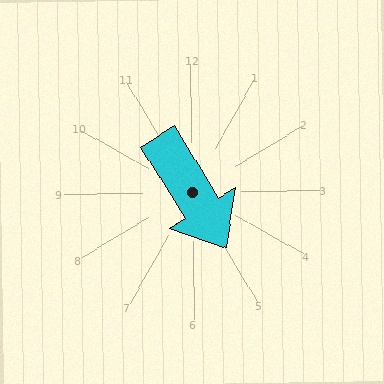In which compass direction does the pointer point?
Southeast.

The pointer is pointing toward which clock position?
Roughly 5 o'clock.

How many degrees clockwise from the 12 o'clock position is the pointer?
Approximately 149 degrees.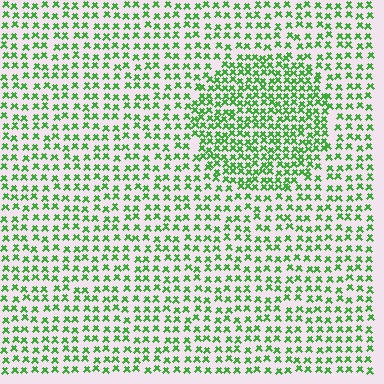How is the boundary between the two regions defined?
The boundary is defined by a change in element density (approximately 1.8x ratio). All elements are the same color, size, and shape.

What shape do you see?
I see a circle.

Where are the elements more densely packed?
The elements are more densely packed inside the circle boundary.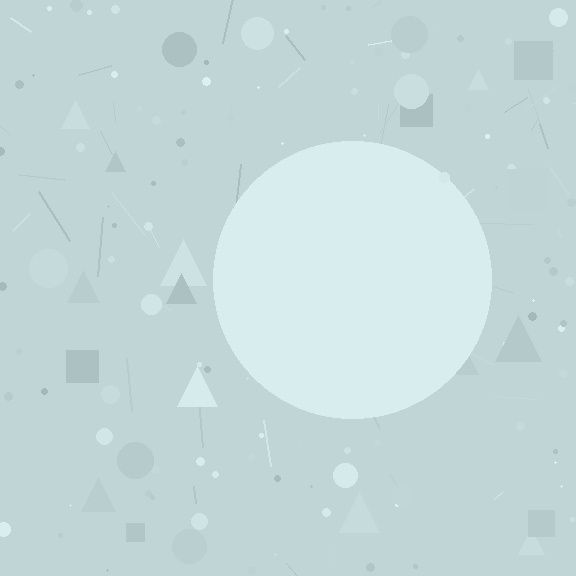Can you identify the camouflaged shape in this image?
The camouflaged shape is a circle.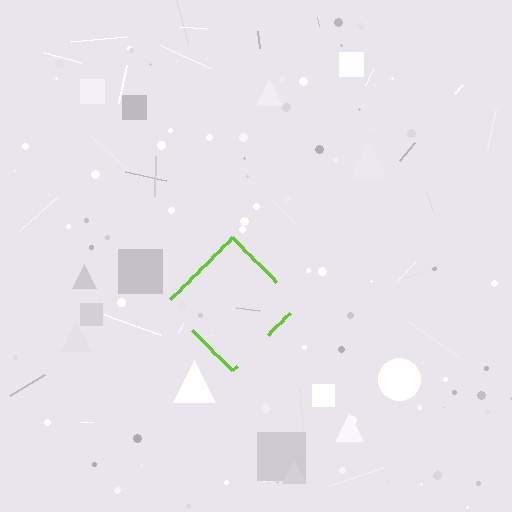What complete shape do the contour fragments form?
The contour fragments form a diamond.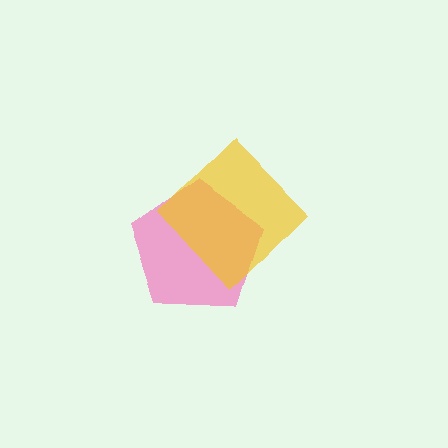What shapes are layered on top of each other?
The layered shapes are: a pink pentagon, a yellow diamond.